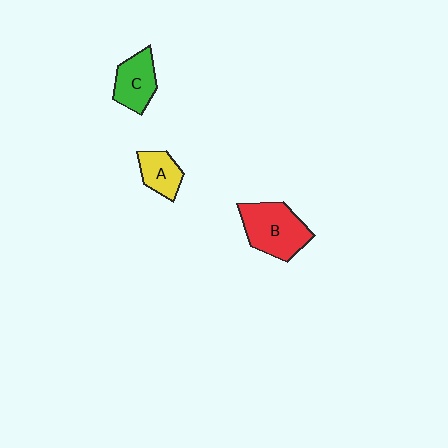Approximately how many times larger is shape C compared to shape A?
Approximately 1.2 times.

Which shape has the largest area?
Shape B (red).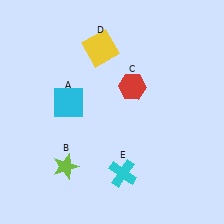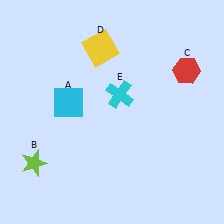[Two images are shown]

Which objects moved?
The objects that moved are: the lime star (B), the red hexagon (C), the cyan cross (E).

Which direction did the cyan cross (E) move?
The cyan cross (E) moved up.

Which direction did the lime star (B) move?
The lime star (B) moved left.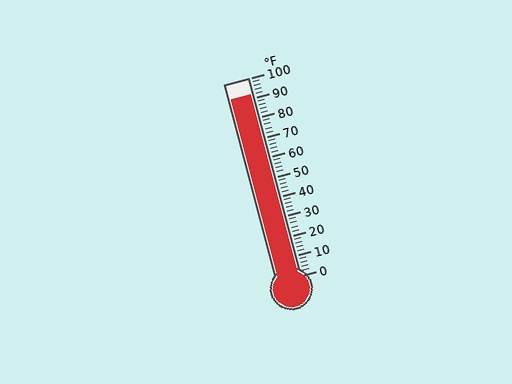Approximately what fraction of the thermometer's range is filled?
The thermometer is filled to approximately 90% of its range.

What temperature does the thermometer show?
The thermometer shows approximately 92°F.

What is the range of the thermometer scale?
The thermometer scale ranges from 0°F to 100°F.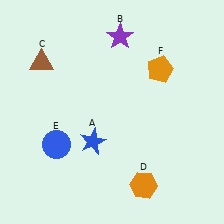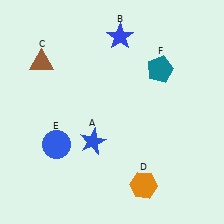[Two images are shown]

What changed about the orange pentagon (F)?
In Image 1, F is orange. In Image 2, it changed to teal.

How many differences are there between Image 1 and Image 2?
There are 2 differences between the two images.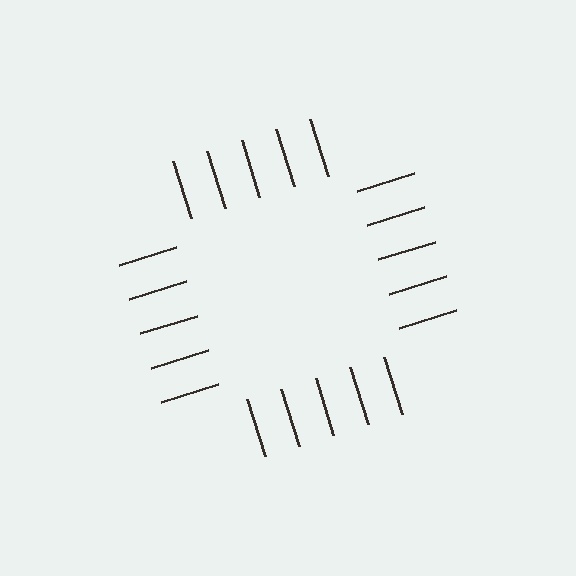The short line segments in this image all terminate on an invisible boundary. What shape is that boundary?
An illusory square — the line segments terminate on its edges but no continuous stroke is drawn.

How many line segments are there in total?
20 — 5 along each of the 4 edges.